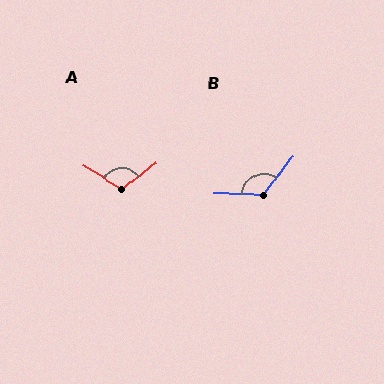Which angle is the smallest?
A, at approximately 110 degrees.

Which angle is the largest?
B, at approximately 126 degrees.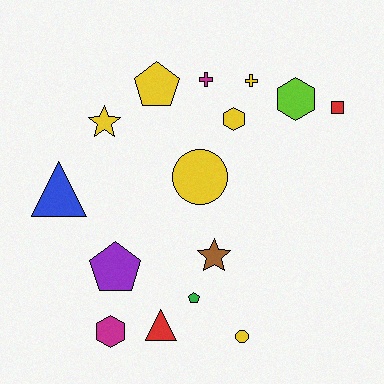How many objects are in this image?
There are 15 objects.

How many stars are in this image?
There are 2 stars.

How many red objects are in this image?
There are 2 red objects.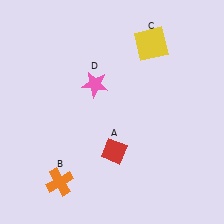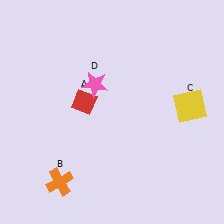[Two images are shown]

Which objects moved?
The objects that moved are: the red diamond (A), the yellow square (C).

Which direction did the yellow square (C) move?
The yellow square (C) moved down.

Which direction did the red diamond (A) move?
The red diamond (A) moved up.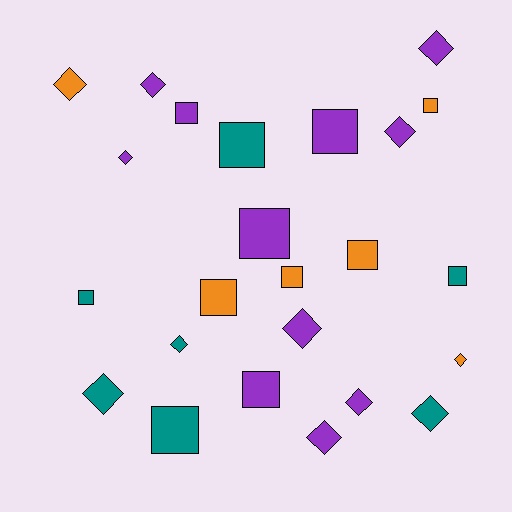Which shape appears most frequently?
Square, with 12 objects.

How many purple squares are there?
There are 4 purple squares.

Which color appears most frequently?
Purple, with 11 objects.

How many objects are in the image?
There are 24 objects.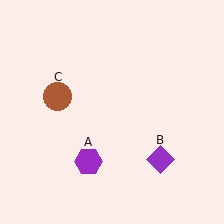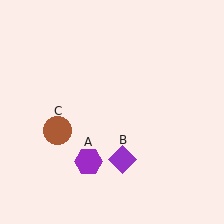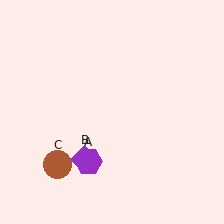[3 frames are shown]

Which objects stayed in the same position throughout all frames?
Purple hexagon (object A) remained stationary.